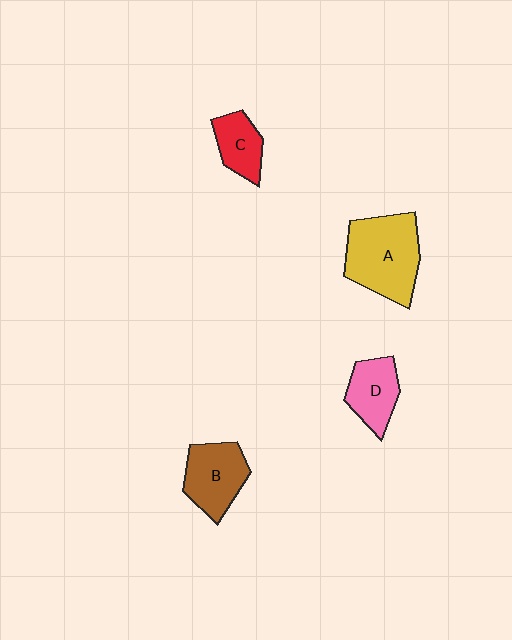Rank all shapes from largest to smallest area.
From largest to smallest: A (yellow), B (brown), D (pink), C (red).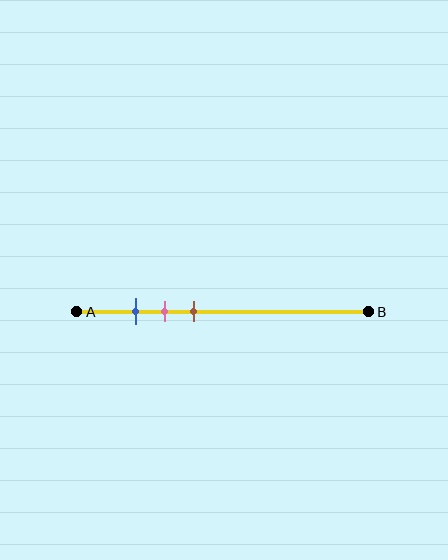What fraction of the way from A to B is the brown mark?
The brown mark is approximately 40% (0.4) of the way from A to B.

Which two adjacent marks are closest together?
The blue and pink marks are the closest adjacent pair.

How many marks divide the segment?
There are 3 marks dividing the segment.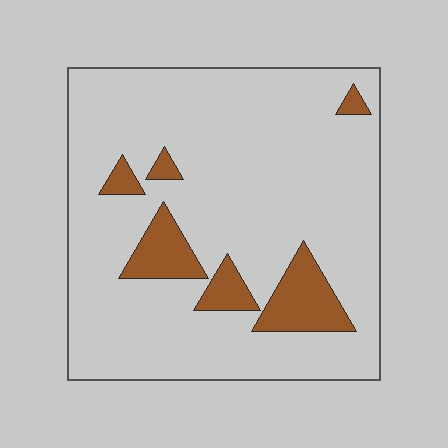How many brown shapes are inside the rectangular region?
6.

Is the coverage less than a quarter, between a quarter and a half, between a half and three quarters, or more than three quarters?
Less than a quarter.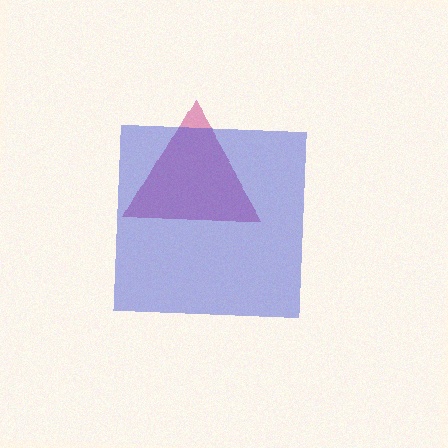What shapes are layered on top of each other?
The layered shapes are: a magenta triangle, a blue square.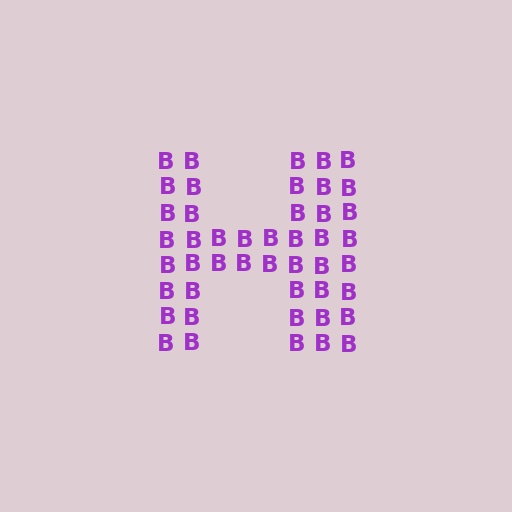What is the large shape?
The large shape is the letter H.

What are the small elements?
The small elements are letter B's.